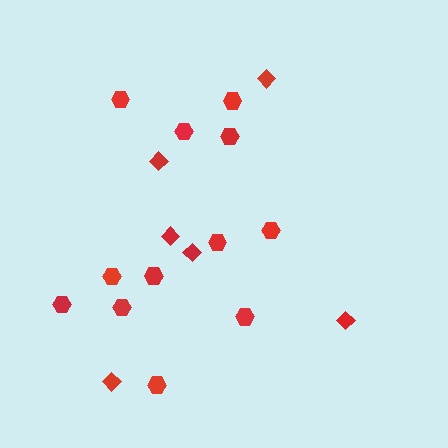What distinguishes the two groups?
There are 2 groups: one group of hexagons (12) and one group of diamonds (6).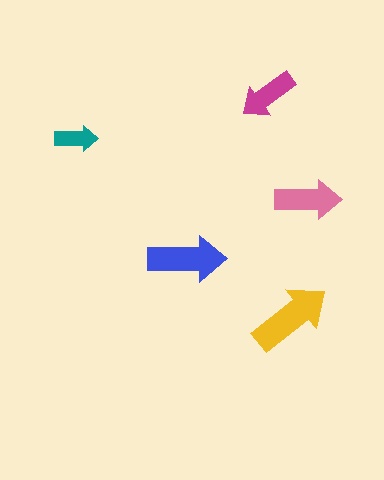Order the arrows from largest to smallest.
the yellow one, the blue one, the pink one, the magenta one, the teal one.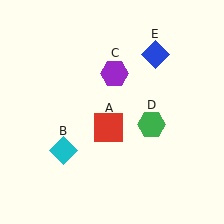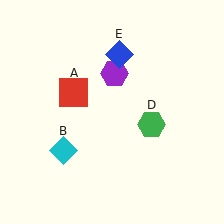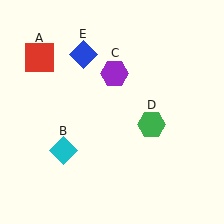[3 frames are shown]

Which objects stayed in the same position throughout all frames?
Cyan diamond (object B) and purple hexagon (object C) and green hexagon (object D) remained stationary.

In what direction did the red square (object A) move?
The red square (object A) moved up and to the left.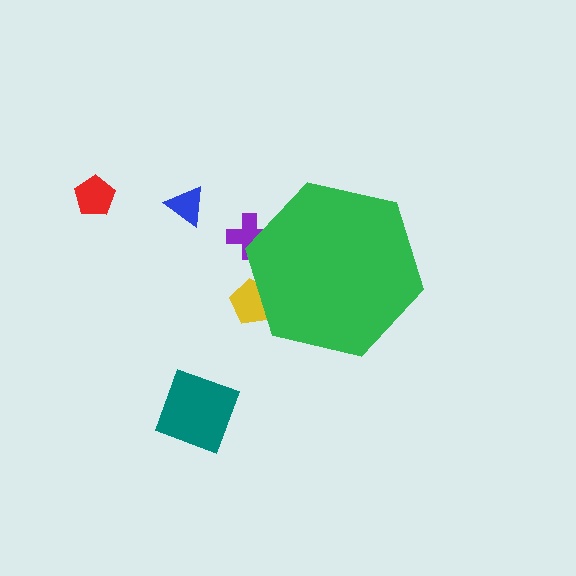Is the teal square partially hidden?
No, the teal square is fully visible.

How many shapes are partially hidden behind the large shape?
2 shapes are partially hidden.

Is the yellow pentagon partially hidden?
Yes, the yellow pentagon is partially hidden behind the green hexagon.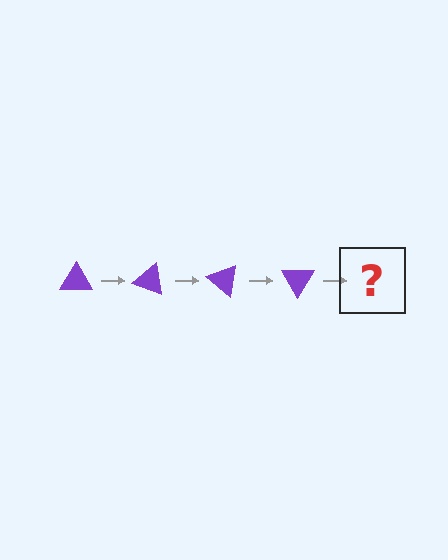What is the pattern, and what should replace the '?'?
The pattern is that the triangle rotates 20 degrees each step. The '?' should be a purple triangle rotated 80 degrees.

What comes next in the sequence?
The next element should be a purple triangle rotated 80 degrees.